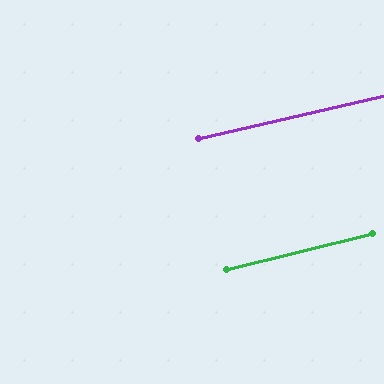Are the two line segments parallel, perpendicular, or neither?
Parallel — their directions differ by only 0.7°.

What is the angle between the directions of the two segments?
Approximately 1 degree.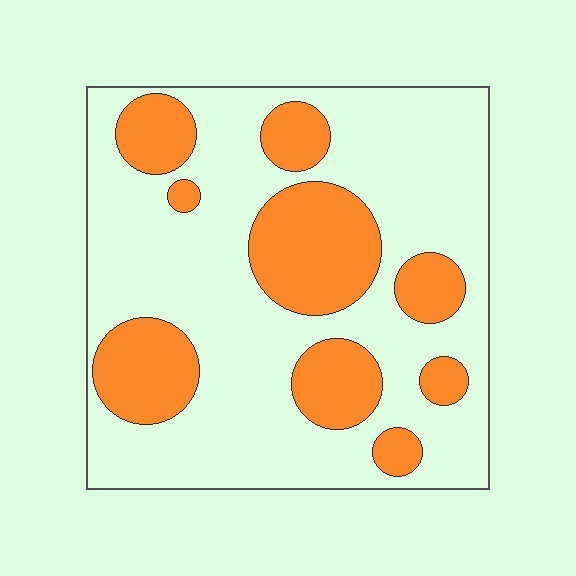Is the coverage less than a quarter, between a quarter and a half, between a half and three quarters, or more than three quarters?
Between a quarter and a half.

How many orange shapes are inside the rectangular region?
9.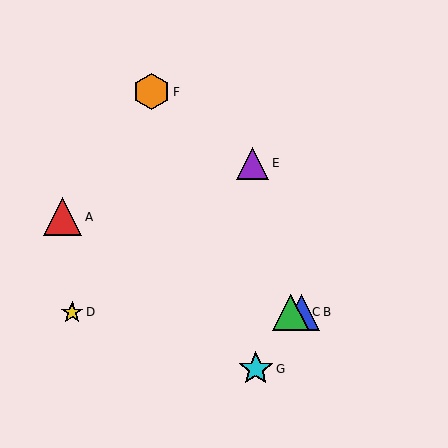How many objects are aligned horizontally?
3 objects (B, C, D) are aligned horizontally.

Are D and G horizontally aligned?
No, D is at y≈312 and G is at y≈369.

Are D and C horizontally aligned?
Yes, both are at y≈312.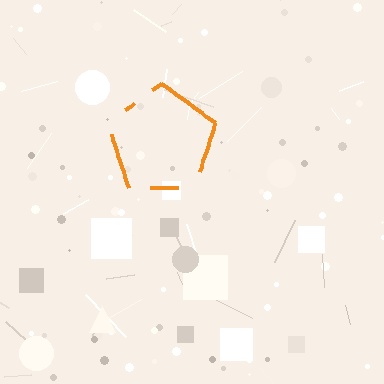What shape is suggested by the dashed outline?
The dashed outline suggests a pentagon.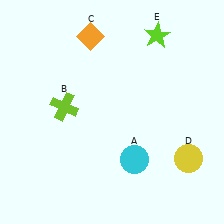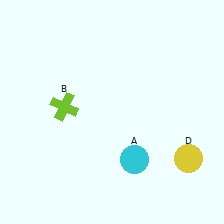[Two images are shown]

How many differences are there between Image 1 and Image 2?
There are 2 differences between the two images.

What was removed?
The orange diamond (C), the lime star (E) were removed in Image 2.